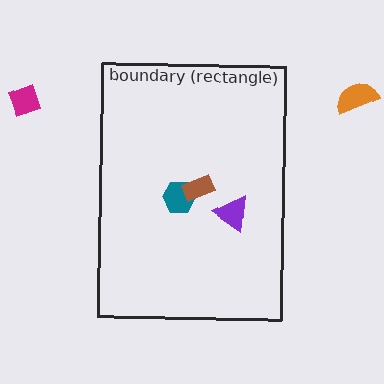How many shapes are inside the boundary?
3 inside, 2 outside.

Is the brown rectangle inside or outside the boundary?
Inside.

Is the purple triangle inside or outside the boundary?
Inside.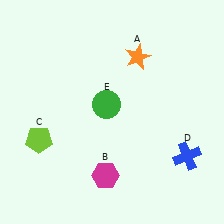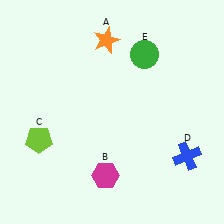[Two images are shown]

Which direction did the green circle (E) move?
The green circle (E) moved up.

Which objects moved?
The objects that moved are: the orange star (A), the green circle (E).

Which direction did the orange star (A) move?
The orange star (A) moved left.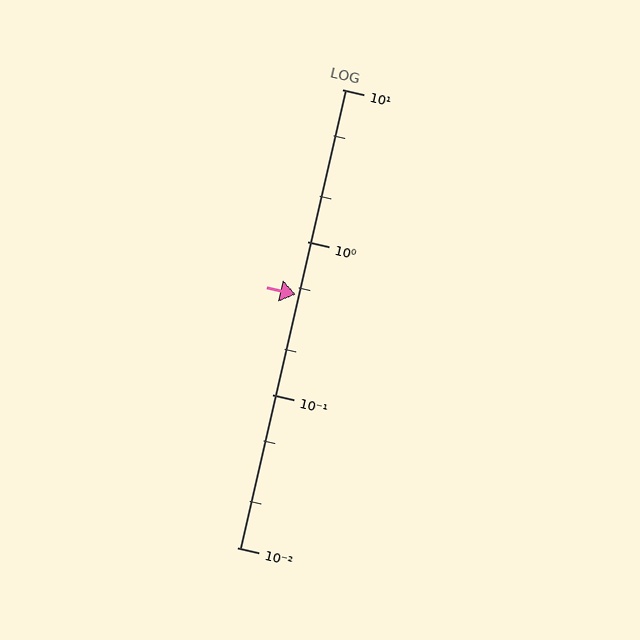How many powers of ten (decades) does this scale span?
The scale spans 3 decades, from 0.01 to 10.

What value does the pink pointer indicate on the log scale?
The pointer indicates approximately 0.45.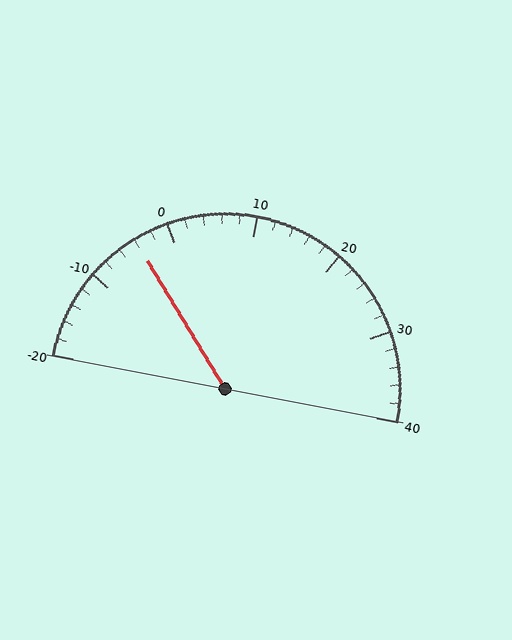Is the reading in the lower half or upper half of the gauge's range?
The reading is in the lower half of the range (-20 to 40).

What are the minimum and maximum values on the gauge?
The gauge ranges from -20 to 40.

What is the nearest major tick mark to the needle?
The nearest major tick mark is 0.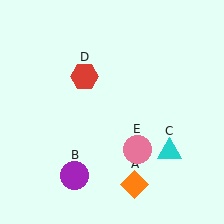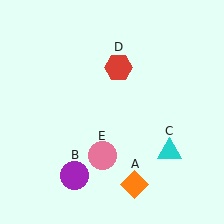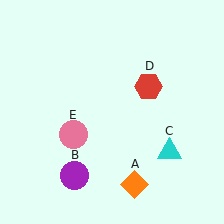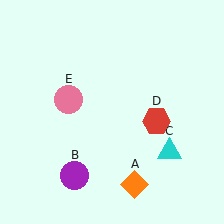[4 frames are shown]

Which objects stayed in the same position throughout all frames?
Orange diamond (object A) and purple circle (object B) and cyan triangle (object C) remained stationary.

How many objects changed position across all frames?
2 objects changed position: red hexagon (object D), pink circle (object E).